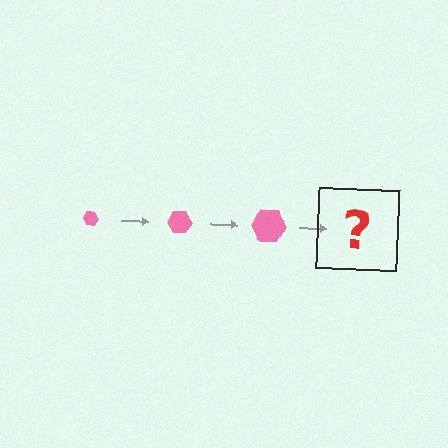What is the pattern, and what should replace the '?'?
The pattern is that the hexagon gets progressively larger each step. The '?' should be a pink hexagon, larger than the previous one.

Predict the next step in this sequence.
The next step is a pink hexagon, larger than the previous one.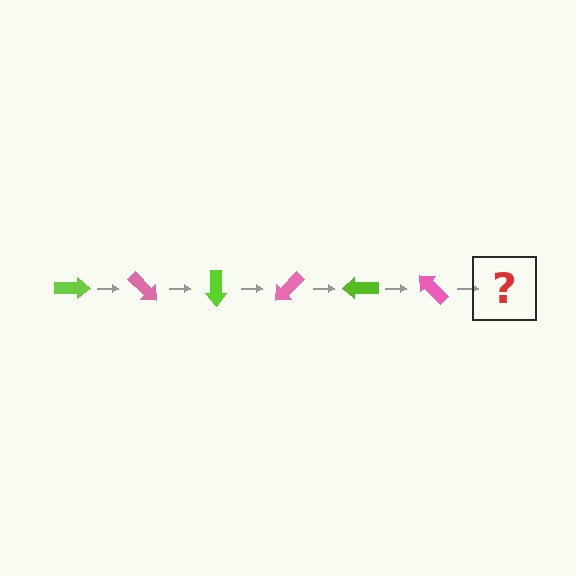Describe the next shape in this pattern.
It should be a lime arrow, rotated 270 degrees from the start.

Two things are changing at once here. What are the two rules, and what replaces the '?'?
The two rules are that it rotates 45 degrees each step and the color cycles through lime and pink. The '?' should be a lime arrow, rotated 270 degrees from the start.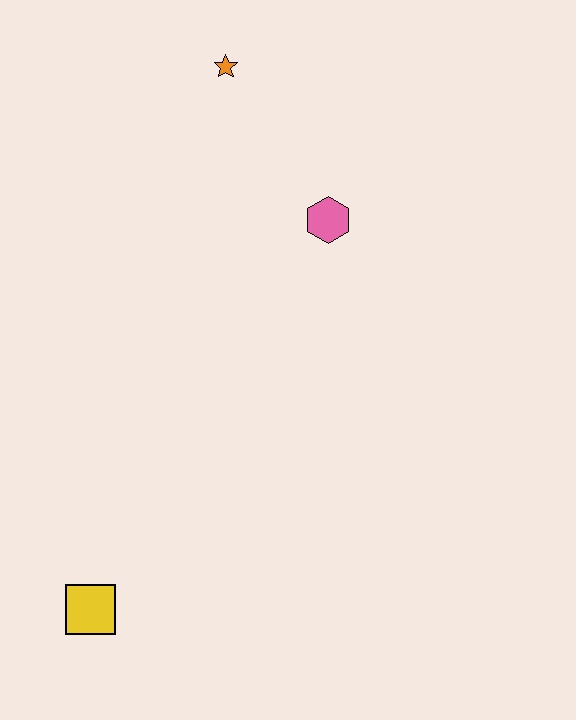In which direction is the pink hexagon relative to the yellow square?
The pink hexagon is above the yellow square.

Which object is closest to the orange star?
The pink hexagon is closest to the orange star.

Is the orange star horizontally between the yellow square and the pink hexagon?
Yes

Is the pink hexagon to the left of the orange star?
No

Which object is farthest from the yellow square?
The orange star is farthest from the yellow square.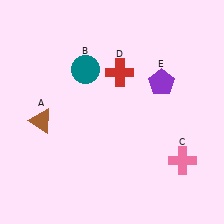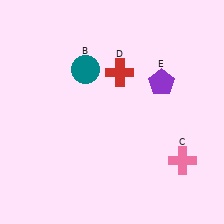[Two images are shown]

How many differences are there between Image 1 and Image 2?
There is 1 difference between the two images.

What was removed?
The brown triangle (A) was removed in Image 2.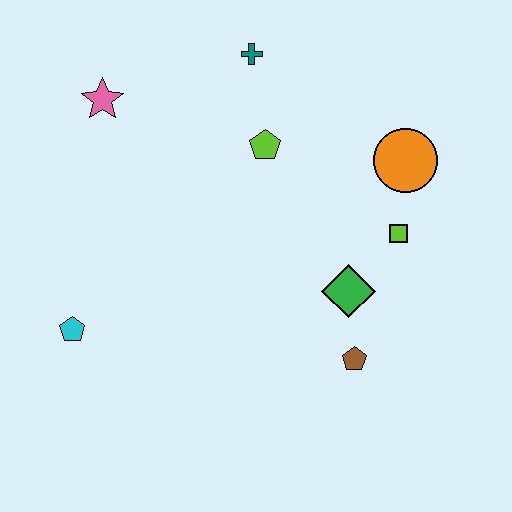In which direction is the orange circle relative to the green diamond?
The orange circle is above the green diamond.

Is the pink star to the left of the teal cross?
Yes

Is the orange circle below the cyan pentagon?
No